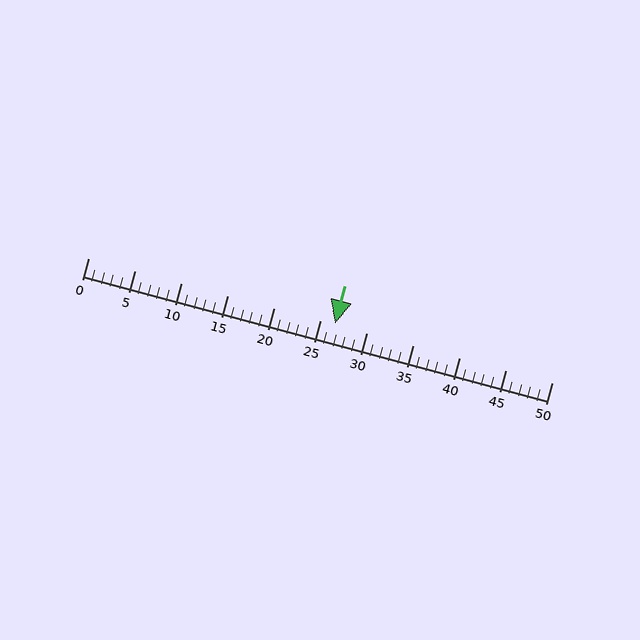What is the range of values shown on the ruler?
The ruler shows values from 0 to 50.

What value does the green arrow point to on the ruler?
The green arrow points to approximately 27.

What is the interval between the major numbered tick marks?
The major tick marks are spaced 5 units apart.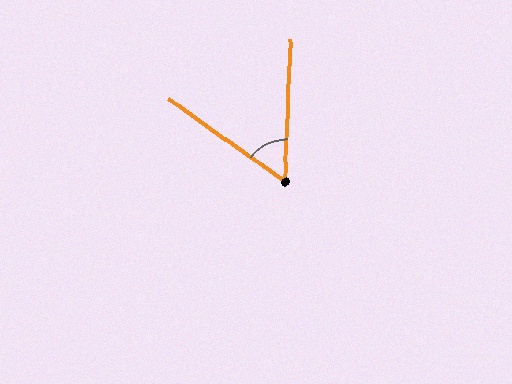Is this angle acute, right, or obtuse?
It is acute.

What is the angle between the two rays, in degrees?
Approximately 57 degrees.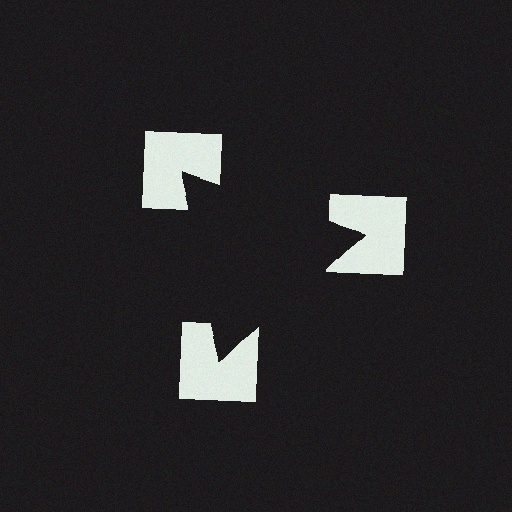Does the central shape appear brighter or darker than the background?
It typically appears slightly darker than the background, even though no actual brightness change is drawn.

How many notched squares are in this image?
There are 3 — one at each vertex of the illusory triangle.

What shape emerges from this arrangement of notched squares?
An illusory triangle — its edges are inferred from the aligned wedge cuts in the notched squares, not physically drawn.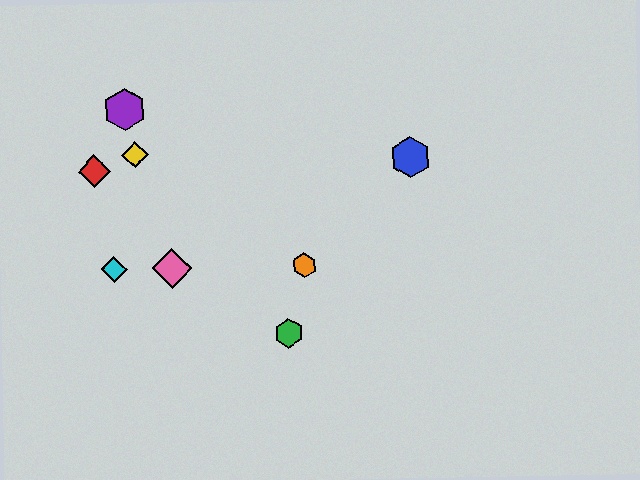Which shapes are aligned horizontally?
The orange hexagon, the cyan diamond, the pink diamond are aligned horizontally.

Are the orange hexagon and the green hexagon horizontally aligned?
No, the orange hexagon is at y≈266 and the green hexagon is at y≈333.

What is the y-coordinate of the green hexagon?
The green hexagon is at y≈333.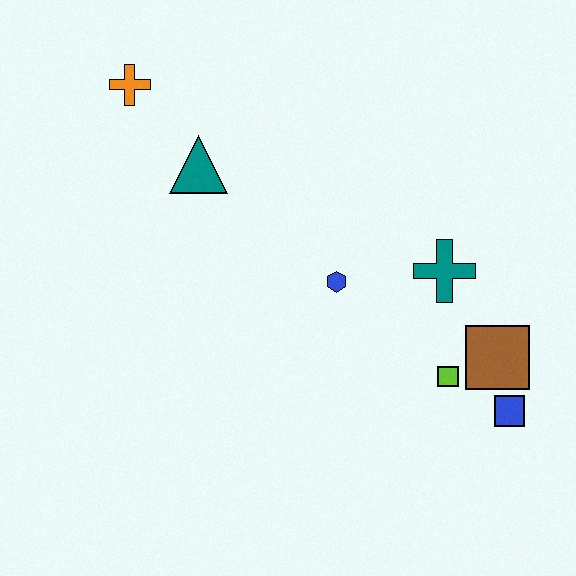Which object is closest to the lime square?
The brown square is closest to the lime square.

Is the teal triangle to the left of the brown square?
Yes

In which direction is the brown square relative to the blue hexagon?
The brown square is to the right of the blue hexagon.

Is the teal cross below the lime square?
No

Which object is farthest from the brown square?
The orange cross is farthest from the brown square.